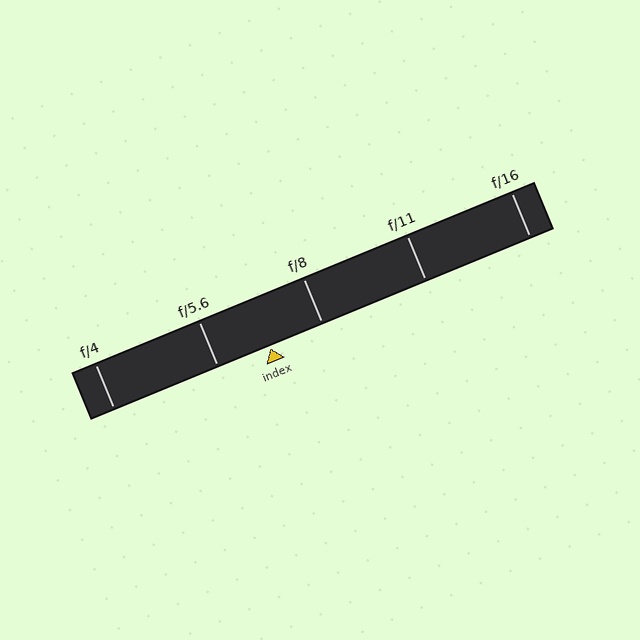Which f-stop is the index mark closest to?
The index mark is closest to f/5.6.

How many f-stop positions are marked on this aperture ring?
There are 5 f-stop positions marked.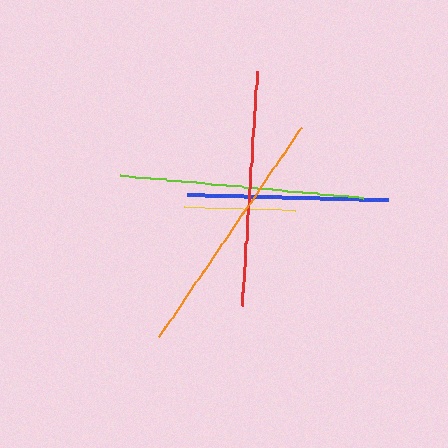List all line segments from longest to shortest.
From longest to shortest: orange, lime, red, blue, yellow.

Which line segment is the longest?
The orange line is the longest at approximately 252 pixels.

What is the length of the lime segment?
The lime segment is approximately 244 pixels long.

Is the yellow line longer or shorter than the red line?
The red line is longer than the yellow line.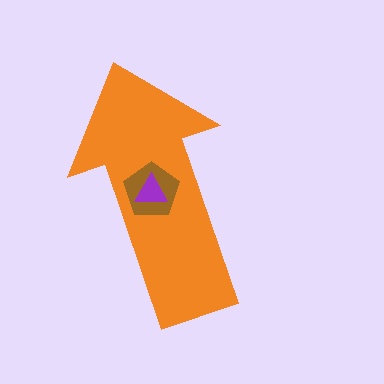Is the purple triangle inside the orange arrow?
Yes.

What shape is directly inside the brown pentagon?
The purple triangle.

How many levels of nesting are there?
3.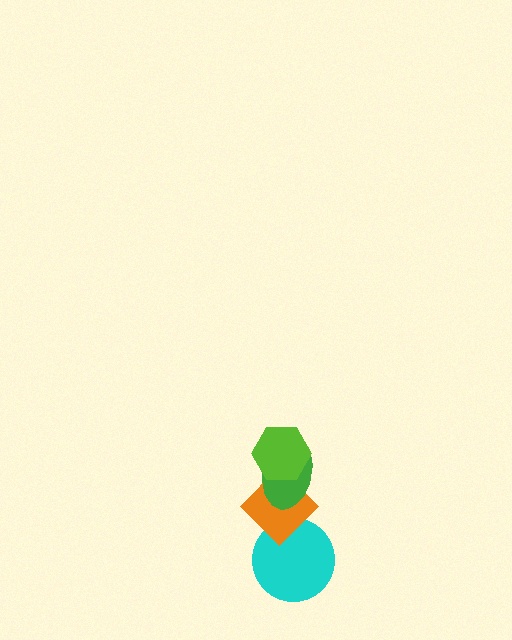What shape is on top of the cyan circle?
The orange diamond is on top of the cyan circle.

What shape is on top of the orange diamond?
The green ellipse is on top of the orange diamond.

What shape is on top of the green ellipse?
The lime hexagon is on top of the green ellipse.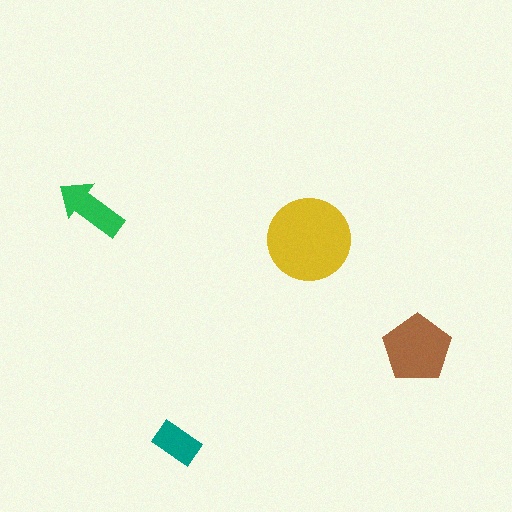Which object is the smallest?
The teal rectangle.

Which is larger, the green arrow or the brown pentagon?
The brown pentagon.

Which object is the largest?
The yellow circle.